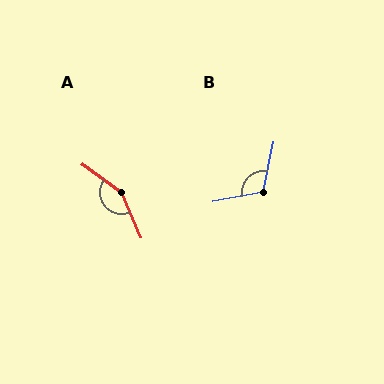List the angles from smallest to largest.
B (113°), A (149°).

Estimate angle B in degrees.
Approximately 113 degrees.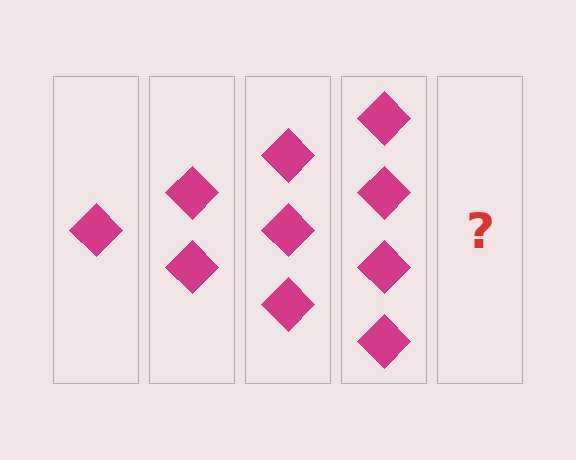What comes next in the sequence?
The next element should be 5 diamonds.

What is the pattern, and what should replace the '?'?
The pattern is that each step adds one more diamond. The '?' should be 5 diamonds.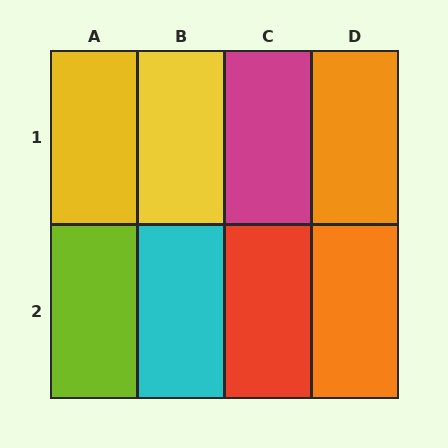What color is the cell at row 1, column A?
Yellow.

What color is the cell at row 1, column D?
Orange.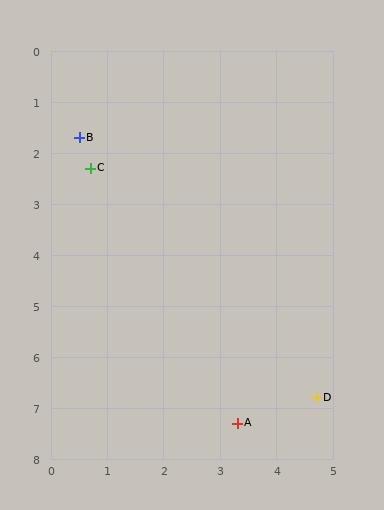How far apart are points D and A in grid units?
Points D and A are about 1.5 grid units apart.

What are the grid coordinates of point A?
Point A is at approximately (3.3, 7.3).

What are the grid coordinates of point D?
Point D is at approximately (4.7, 6.8).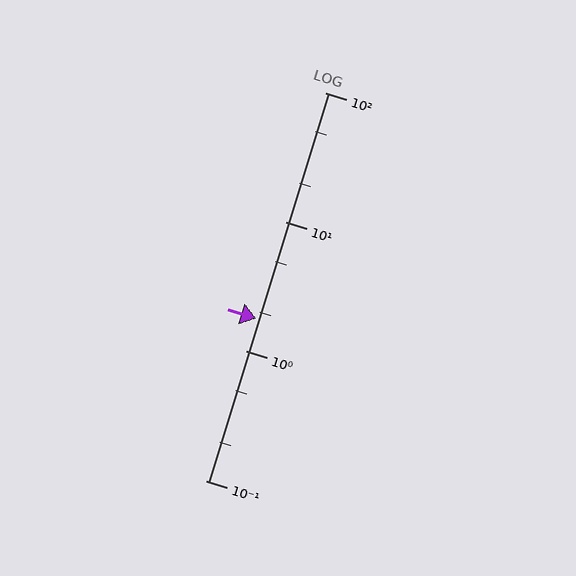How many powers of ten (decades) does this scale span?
The scale spans 3 decades, from 0.1 to 100.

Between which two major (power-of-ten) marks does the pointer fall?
The pointer is between 1 and 10.